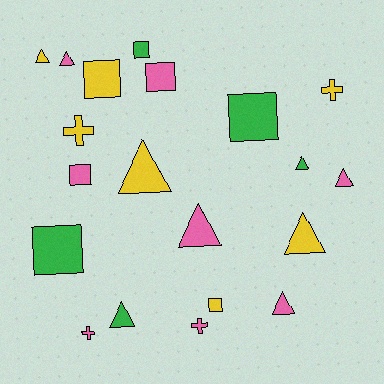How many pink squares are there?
There are 2 pink squares.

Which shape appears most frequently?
Triangle, with 9 objects.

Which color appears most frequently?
Pink, with 8 objects.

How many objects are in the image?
There are 20 objects.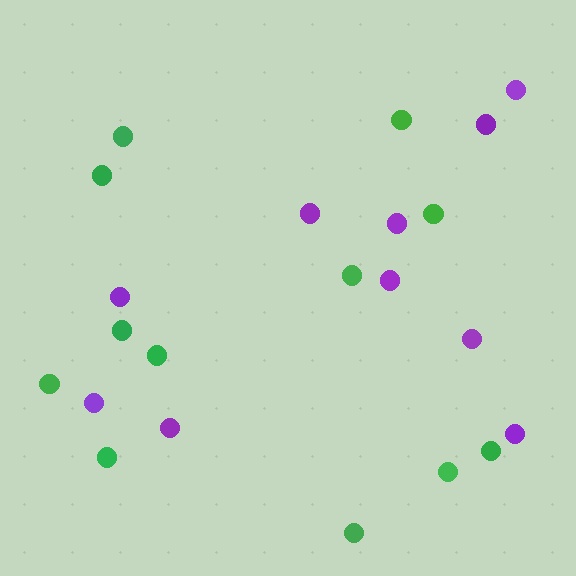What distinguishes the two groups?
There are 2 groups: one group of purple circles (10) and one group of green circles (12).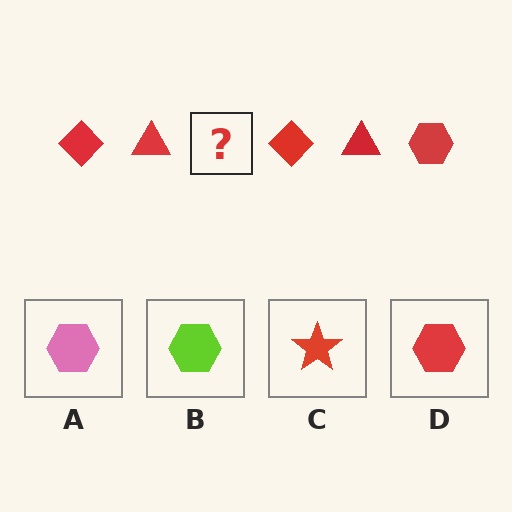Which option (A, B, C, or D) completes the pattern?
D.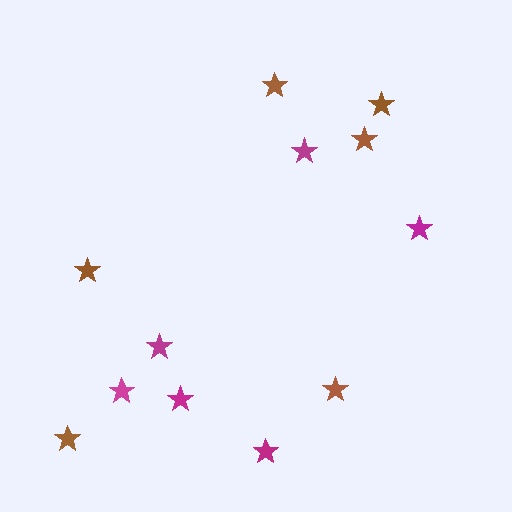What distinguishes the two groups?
There are 2 groups: one group of brown stars (6) and one group of magenta stars (6).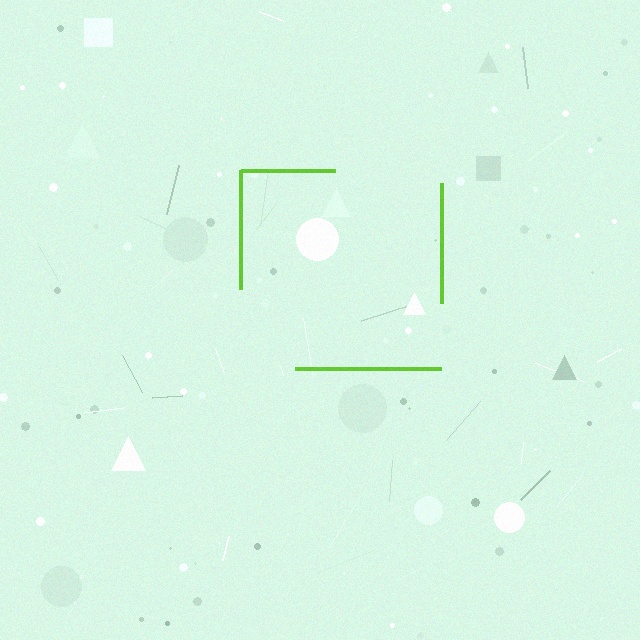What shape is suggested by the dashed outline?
The dashed outline suggests a square.